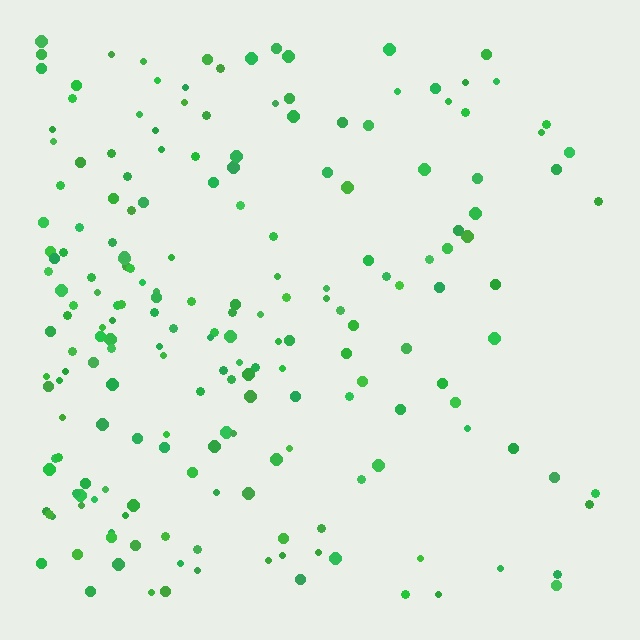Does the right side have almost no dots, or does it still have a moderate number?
Still a moderate number, just noticeably fewer than the left.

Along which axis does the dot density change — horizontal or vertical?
Horizontal.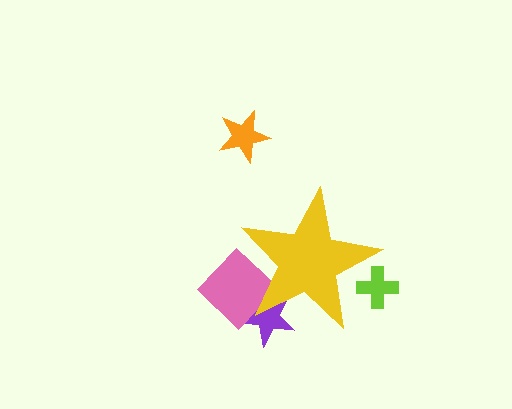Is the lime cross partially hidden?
Yes, the lime cross is partially hidden behind the yellow star.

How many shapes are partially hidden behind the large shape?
3 shapes are partially hidden.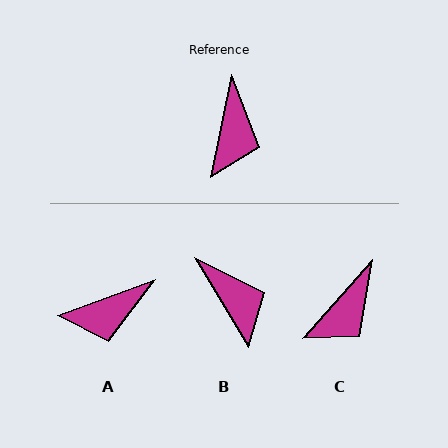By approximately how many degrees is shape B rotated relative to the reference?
Approximately 42 degrees counter-clockwise.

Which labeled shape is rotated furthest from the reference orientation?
A, about 59 degrees away.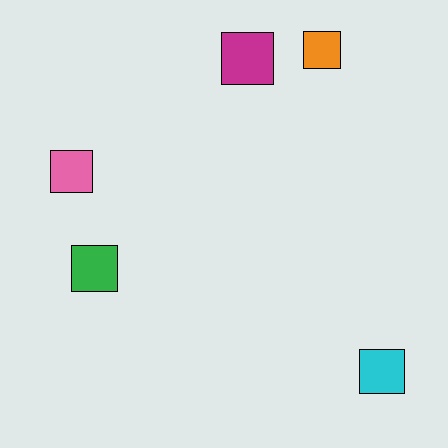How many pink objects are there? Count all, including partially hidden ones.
There is 1 pink object.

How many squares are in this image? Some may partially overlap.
There are 5 squares.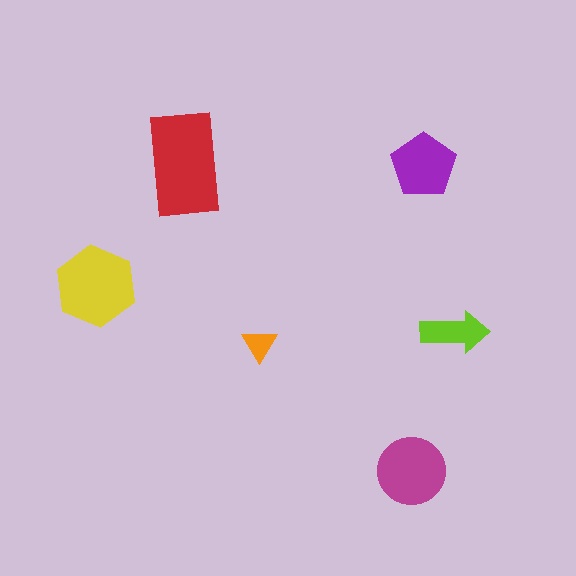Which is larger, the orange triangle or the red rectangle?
The red rectangle.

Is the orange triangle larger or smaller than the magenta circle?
Smaller.